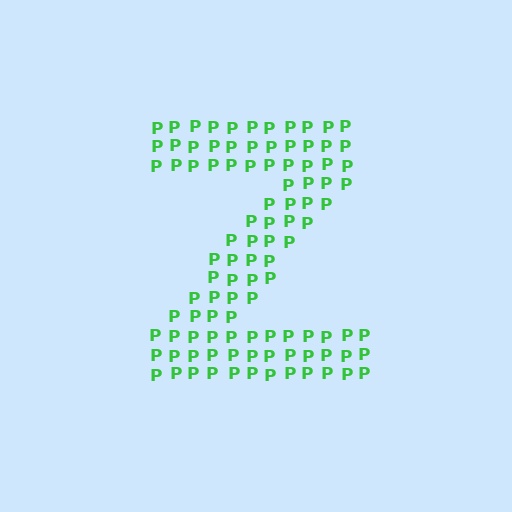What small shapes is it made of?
It is made of small letter P's.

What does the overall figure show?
The overall figure shows the letter Z.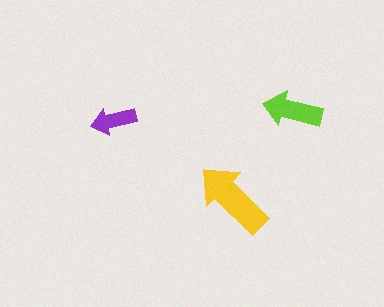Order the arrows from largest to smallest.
the yellow one, the lime one, the purple one.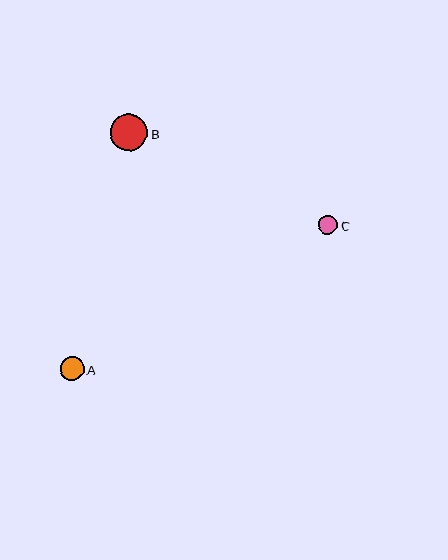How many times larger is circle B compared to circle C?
Circle B is approximately 1.9 times the size of circle C.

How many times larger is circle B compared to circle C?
Circle B is approximately 1.9 times the size of circle C.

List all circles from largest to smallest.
From largest to smallest: B, A, C.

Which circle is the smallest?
Circle C is the smallest with a size of approximately 19 pixels.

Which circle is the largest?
Circle B is the largest with a size of approximately 37 pixels.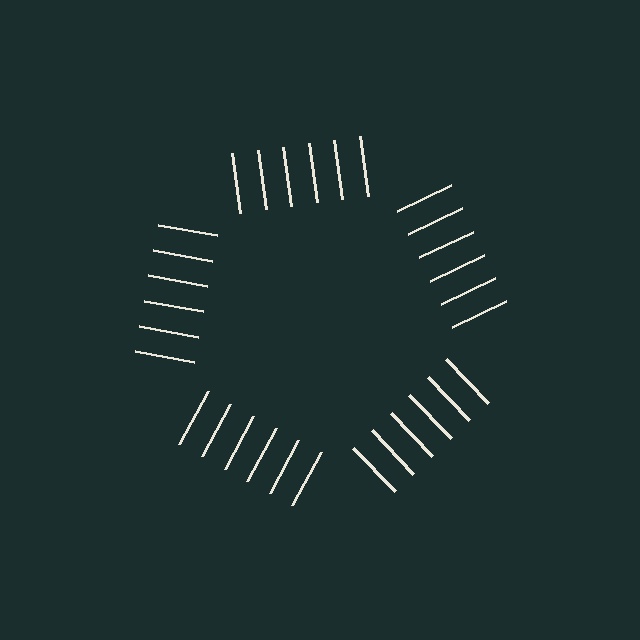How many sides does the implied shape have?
5 sides — the line-ends trace a pentagon.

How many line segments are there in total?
30 — 6 along each of the 5 edges.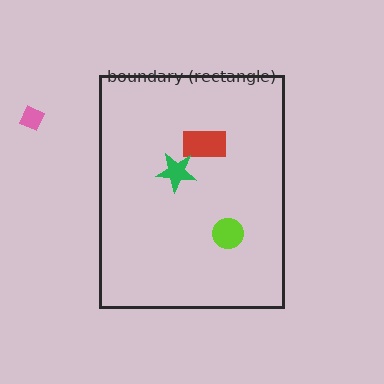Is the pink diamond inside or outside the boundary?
Outside.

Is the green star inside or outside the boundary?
Inside.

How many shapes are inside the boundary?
3 inside, 1 outside.